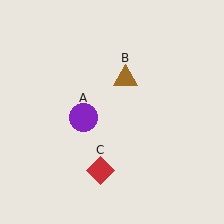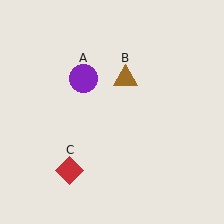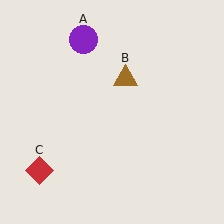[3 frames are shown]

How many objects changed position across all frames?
2 objects changed position: purple circle (object A), red diamond (object C).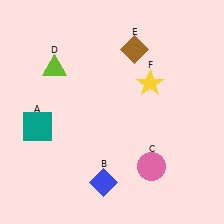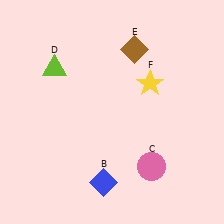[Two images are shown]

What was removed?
The teal square (A) was removed in Image 2.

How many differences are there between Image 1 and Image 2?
There is 1 difference between the two images.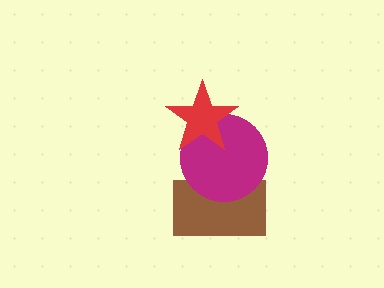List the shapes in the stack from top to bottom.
From top to bottom: the red star, the magenta circle, the brown rectangle.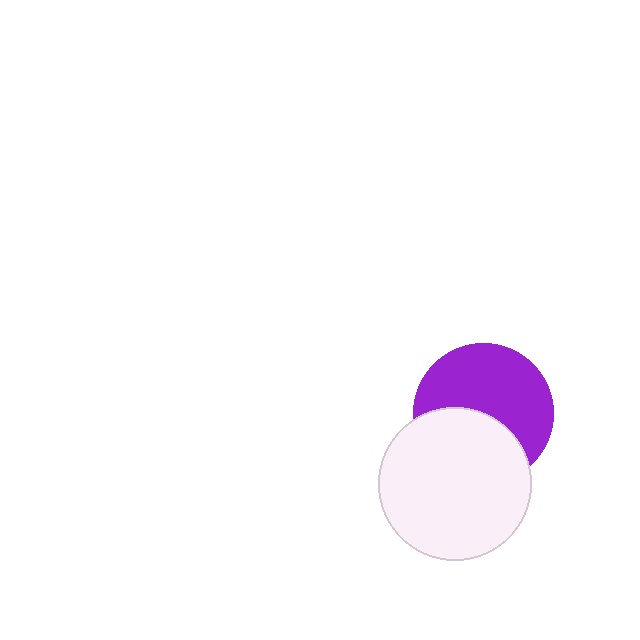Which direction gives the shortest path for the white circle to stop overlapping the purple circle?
Moving down gives the shortest separation.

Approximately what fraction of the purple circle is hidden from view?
Roughly 41% of the purple circle is hidden behind the white circle.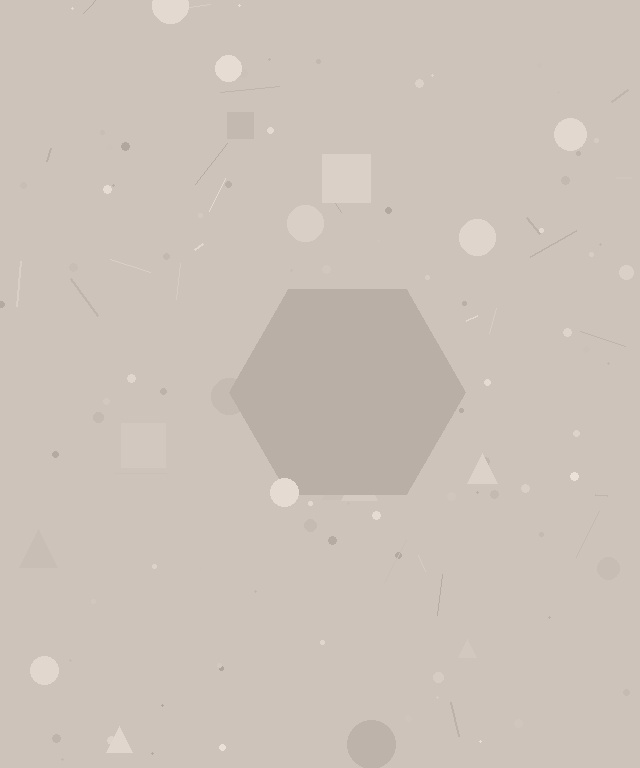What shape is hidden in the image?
A hexagon is hidden in the image.